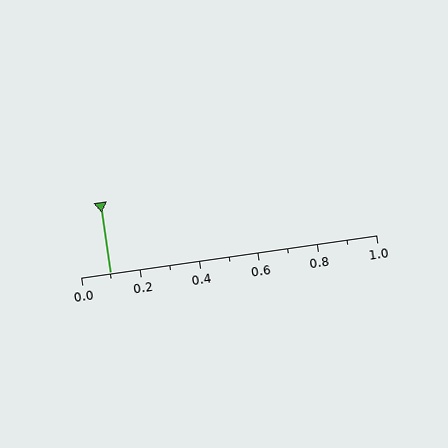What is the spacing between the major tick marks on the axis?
The major ticks are spaced 0.2 apart.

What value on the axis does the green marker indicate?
The marker indicates approximately 0.1.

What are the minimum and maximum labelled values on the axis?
The axis runs from 0.0 to 1.0.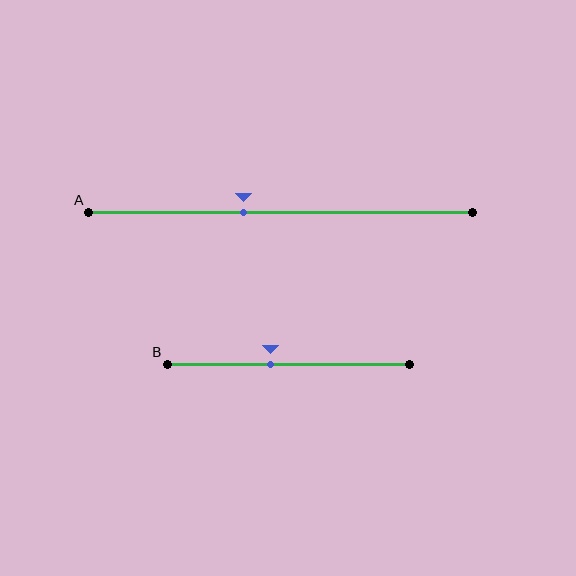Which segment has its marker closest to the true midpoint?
Segment B has its marker closest to the true midpoint.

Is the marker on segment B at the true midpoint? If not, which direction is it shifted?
No, the marker on segment B is shifted to the left by about 8% of the segment length.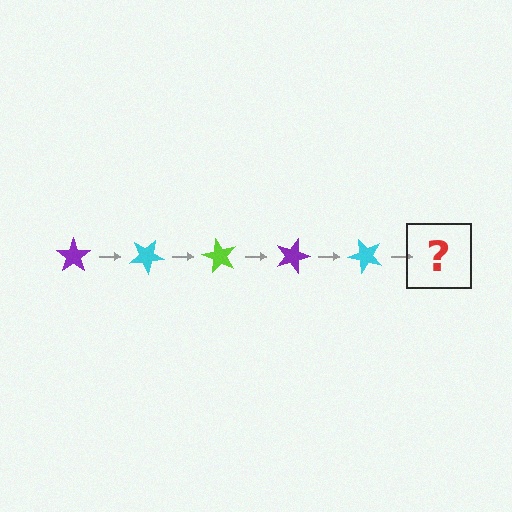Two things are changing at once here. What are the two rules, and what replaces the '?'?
The two rules are that it rotates 30 degrees each step and the color cycles through purple, cyan, and lime. The '?' should be a lime star, rotated 150 degrees from the start.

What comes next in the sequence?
The next element should be a lime star, rotated 150 degrees from the start.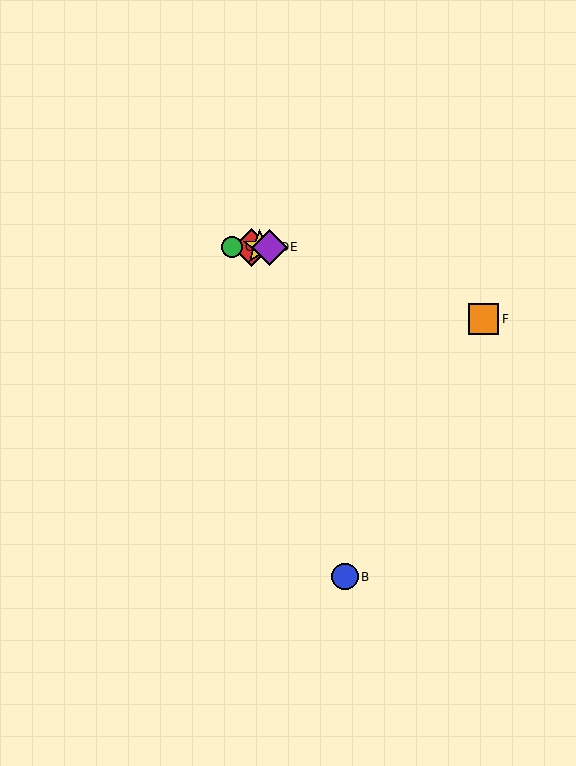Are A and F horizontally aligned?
No, A is at y≈247 and F is at y≈319.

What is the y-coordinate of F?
Object F is at y≈319.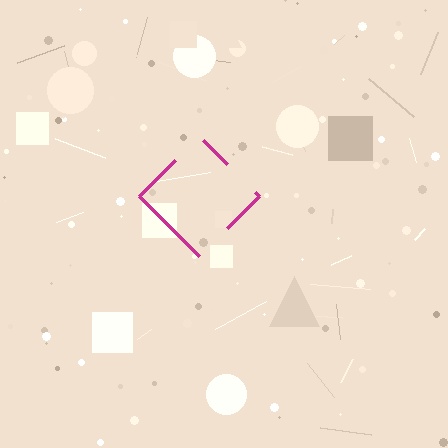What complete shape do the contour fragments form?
The contour fragments form a diamond.